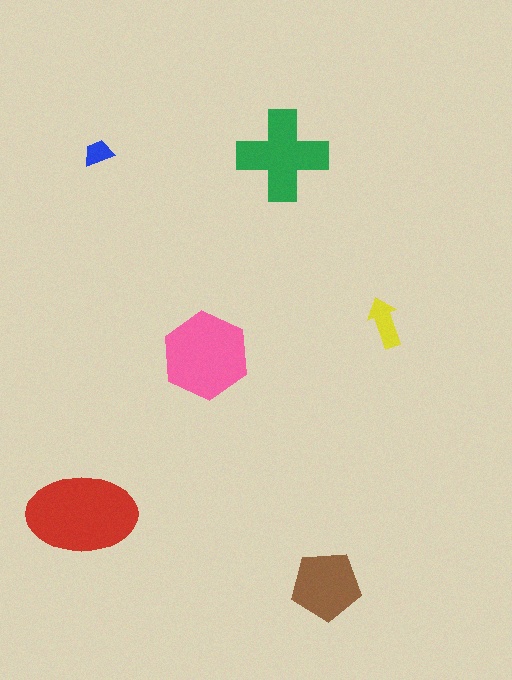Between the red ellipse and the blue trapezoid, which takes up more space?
The red ellipse.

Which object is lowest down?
The brown pentagon is bottommost.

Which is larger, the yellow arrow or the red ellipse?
The red ellipse.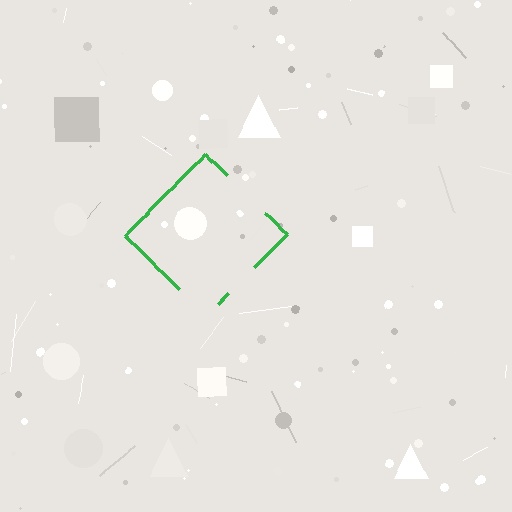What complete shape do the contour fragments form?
The contour fragments form a diamond.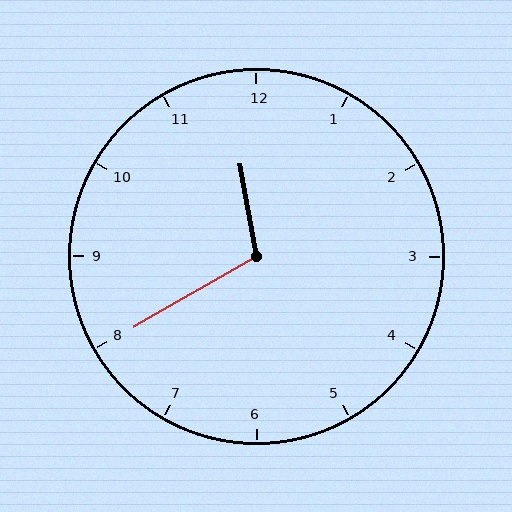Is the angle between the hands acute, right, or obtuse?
It is obtuse.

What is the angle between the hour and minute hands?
Approximately 110 degrees.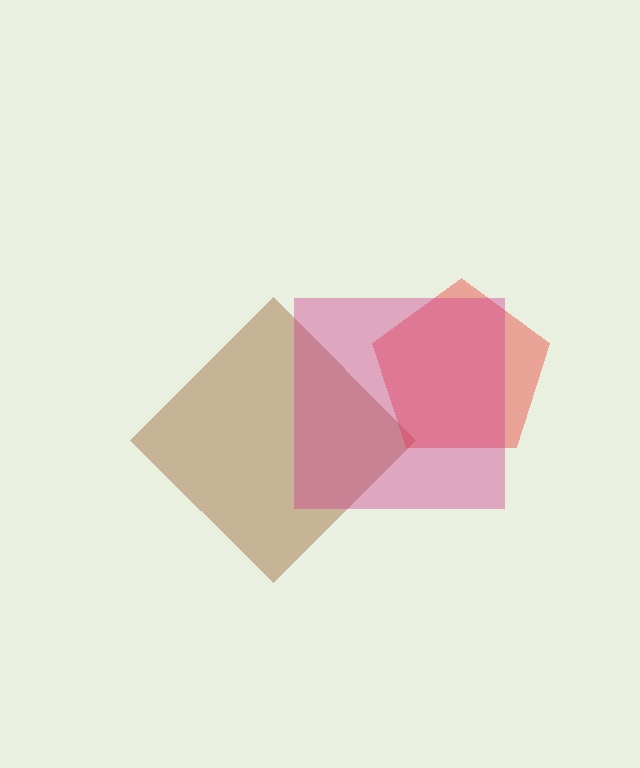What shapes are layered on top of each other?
The layered shapes are: a brown diamond, a red pentagon, a magenta square.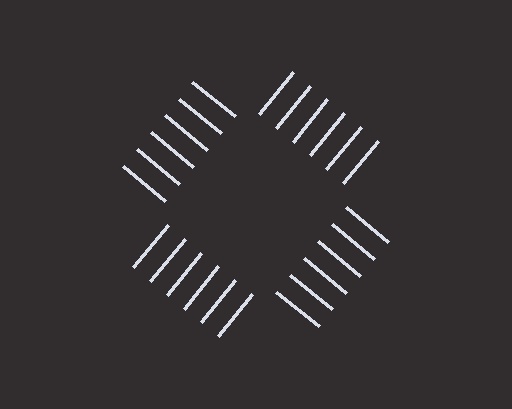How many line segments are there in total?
24 — 6 along each of the 4 edges.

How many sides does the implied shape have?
4 sides — the line-ends trace a square.